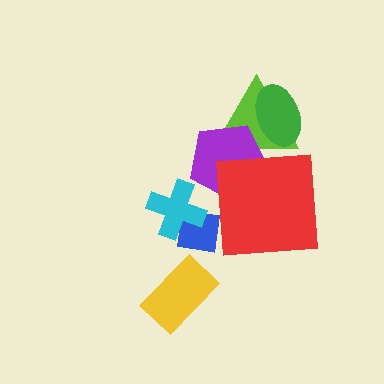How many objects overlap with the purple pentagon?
2 objects overlap with the purple pentagon.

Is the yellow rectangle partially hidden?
No, no other shape covers it.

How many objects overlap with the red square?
2 objects overlap with the red square.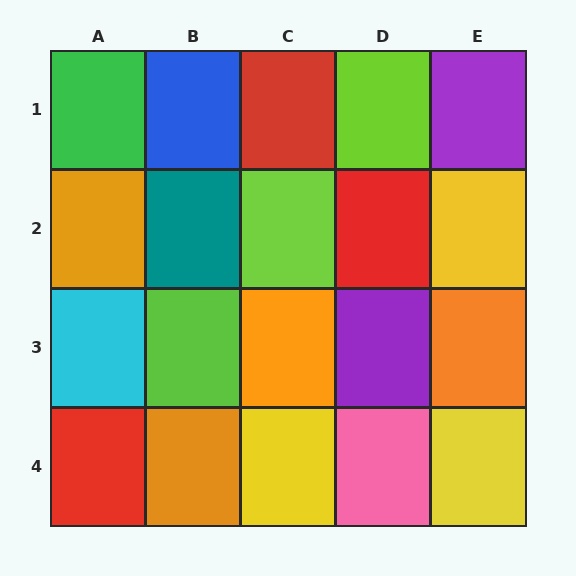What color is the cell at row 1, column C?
Red.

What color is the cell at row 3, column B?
Lime.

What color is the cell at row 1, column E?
Purple.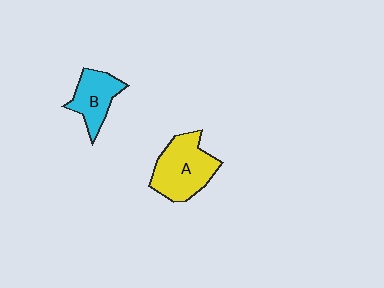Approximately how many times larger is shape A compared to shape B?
Approximately 1.5 times.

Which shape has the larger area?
Shape A (yellow).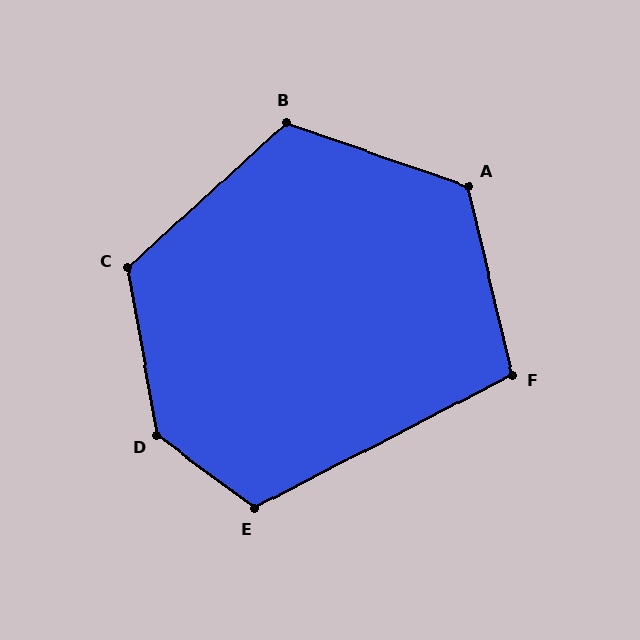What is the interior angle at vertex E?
Approximately 116 degrees (obtuse).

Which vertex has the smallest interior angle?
F, at approximately 104 degrees.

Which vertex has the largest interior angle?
D, at approximately 137 degrees.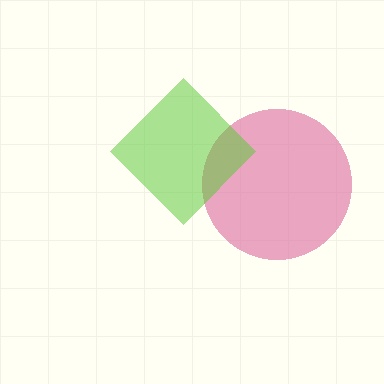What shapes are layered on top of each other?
The layered shapes are: a pink circle, a lime diamond.